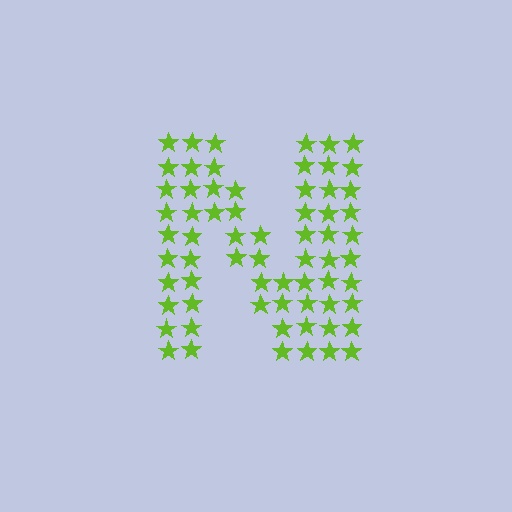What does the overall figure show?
The overall figure shows the letter N.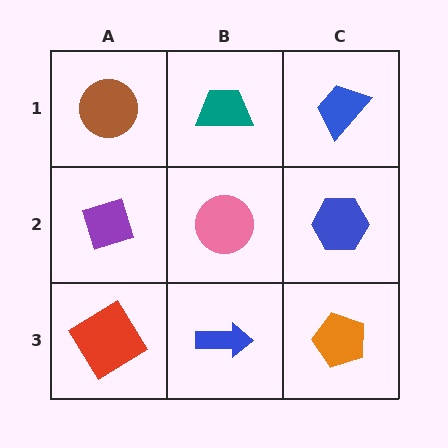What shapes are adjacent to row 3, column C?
A blue hexagon (row 2, column C), a blue arrow (row 3, column B).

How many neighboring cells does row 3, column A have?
2.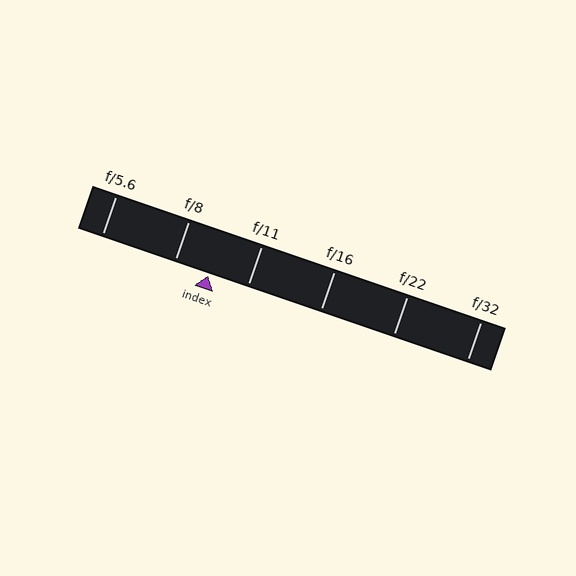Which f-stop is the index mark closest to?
The index mark is closest to f/8.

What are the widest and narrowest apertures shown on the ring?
The widest aperture shown is f/5.6 and the narrowest is f/32.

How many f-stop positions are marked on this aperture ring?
There are 6 f-stop positions marked.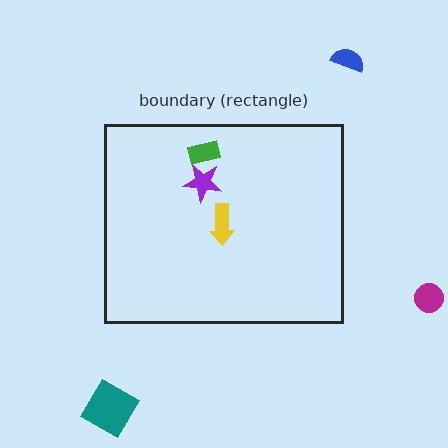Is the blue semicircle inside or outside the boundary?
Outside.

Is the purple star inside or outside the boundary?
Inside.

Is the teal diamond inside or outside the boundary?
Outside.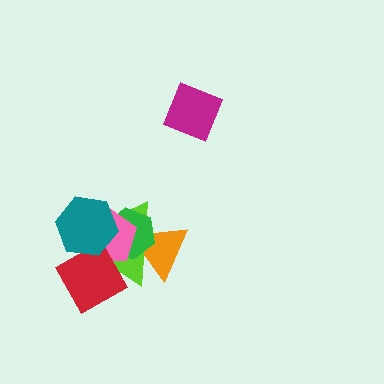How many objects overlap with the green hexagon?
4 objects overlap with the green hexagon.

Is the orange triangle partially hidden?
Yes, it is partially covered by another shape.